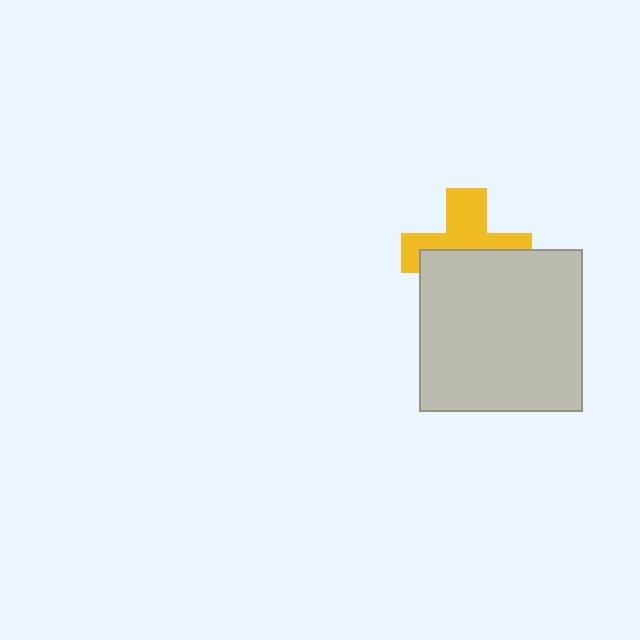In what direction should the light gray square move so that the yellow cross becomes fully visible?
The light gray square should move down. That is the shortest direction to clear the overlap and leave the yellow cross fully visible.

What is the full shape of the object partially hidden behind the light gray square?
The partially hidden object is a yellow cross.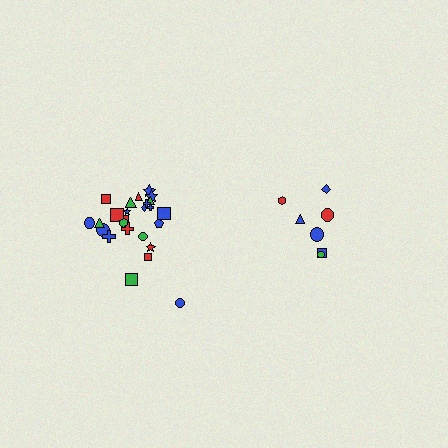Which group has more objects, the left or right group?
The left group.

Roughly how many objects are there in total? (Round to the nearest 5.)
Roughly 30 objects in total.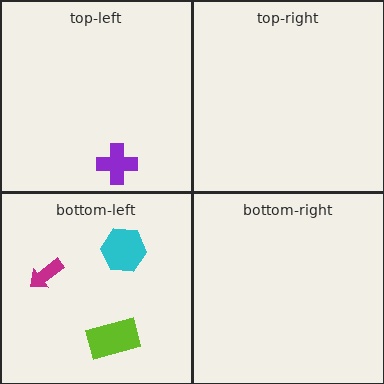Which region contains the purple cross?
The top-left region.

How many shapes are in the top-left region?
1.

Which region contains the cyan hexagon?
The bottom-left region.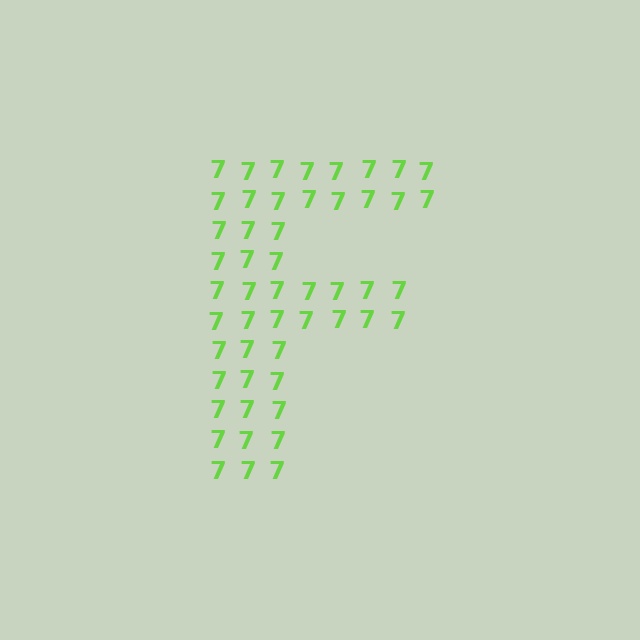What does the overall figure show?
The overall figure shows the letter F.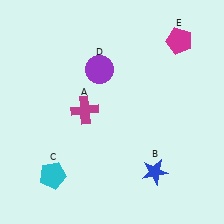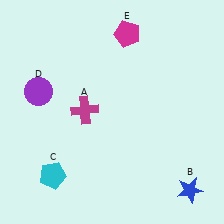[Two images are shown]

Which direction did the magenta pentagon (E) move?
The magenta pentagon (E) moved left.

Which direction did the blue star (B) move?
The blue star (B) moved right.